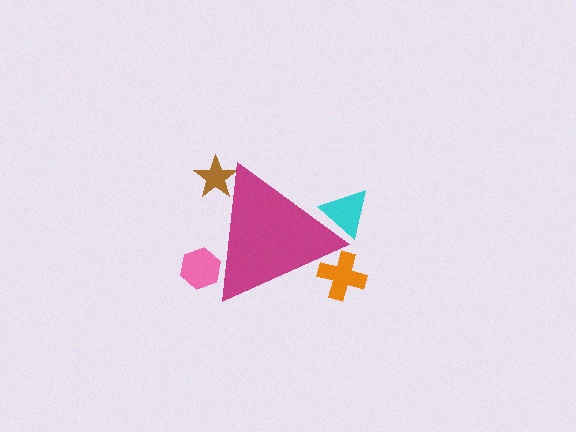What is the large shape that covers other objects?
A magenta triangle.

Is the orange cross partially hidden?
Yes, the orange cross is partially hidden behind the magenta triangle.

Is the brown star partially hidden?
Yes, the brown star is partially hidden behind the magenta triangle.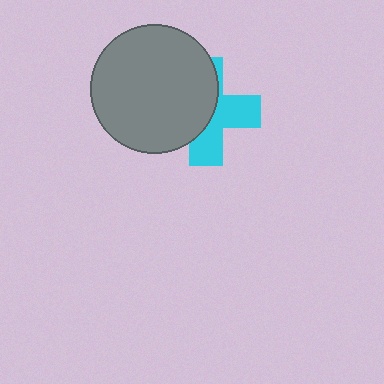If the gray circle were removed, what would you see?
You would see the complete cyan cross.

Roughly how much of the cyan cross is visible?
About half of it is visible (roughly 48%).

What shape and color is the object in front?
The object in front is a gray circle.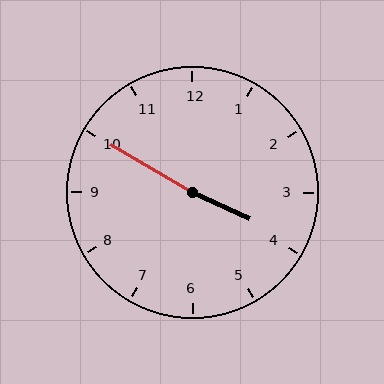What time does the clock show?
3:50.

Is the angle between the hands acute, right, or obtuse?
It is obtuse.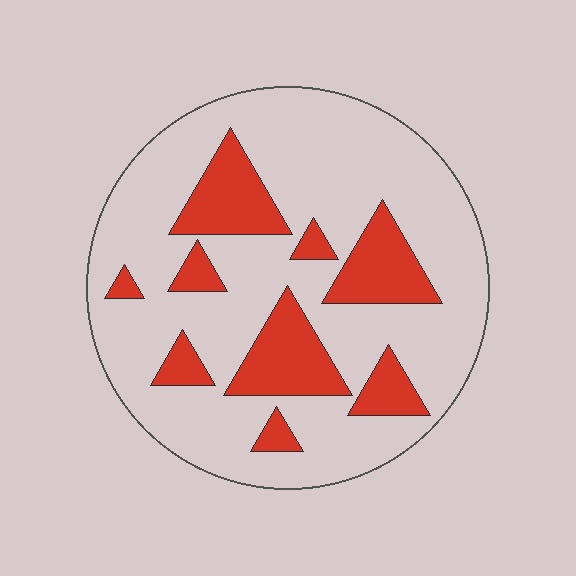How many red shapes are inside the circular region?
9.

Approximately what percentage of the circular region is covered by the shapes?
Approximately 25%.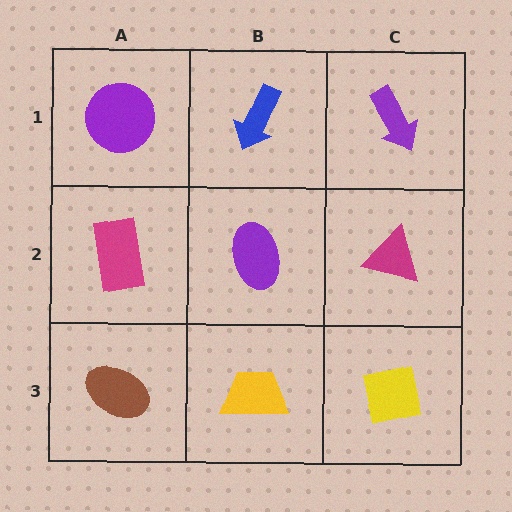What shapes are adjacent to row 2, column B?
A blue arrow (row 1, column B), a yellow trapezoid (row 3, column B), a magenta rectangle (row 2, column A), a magenta triangle (row 2, column C).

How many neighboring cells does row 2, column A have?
3.